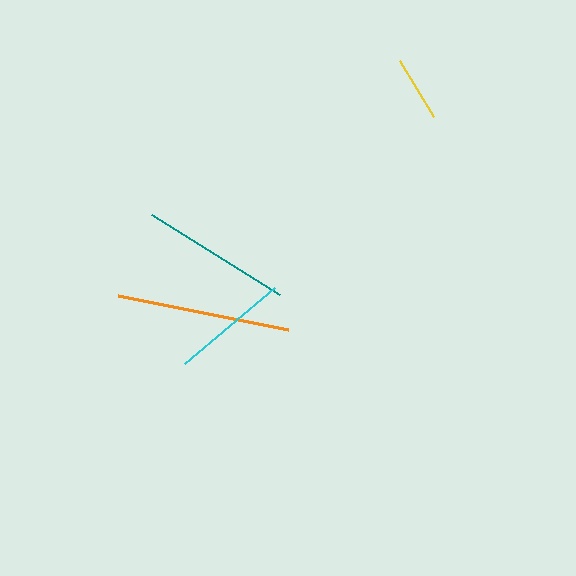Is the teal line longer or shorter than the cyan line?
The teal line is longer than the cyan line.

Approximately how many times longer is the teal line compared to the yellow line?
The teal line is approximately 2.3 times the length of the yellow line.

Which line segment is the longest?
The orange line is the longest at approximately 173 pixels.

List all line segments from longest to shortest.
From longest to shortest: orange, teal, cyan, yellow.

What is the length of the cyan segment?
The cyan segment is approximately 117 pixels long.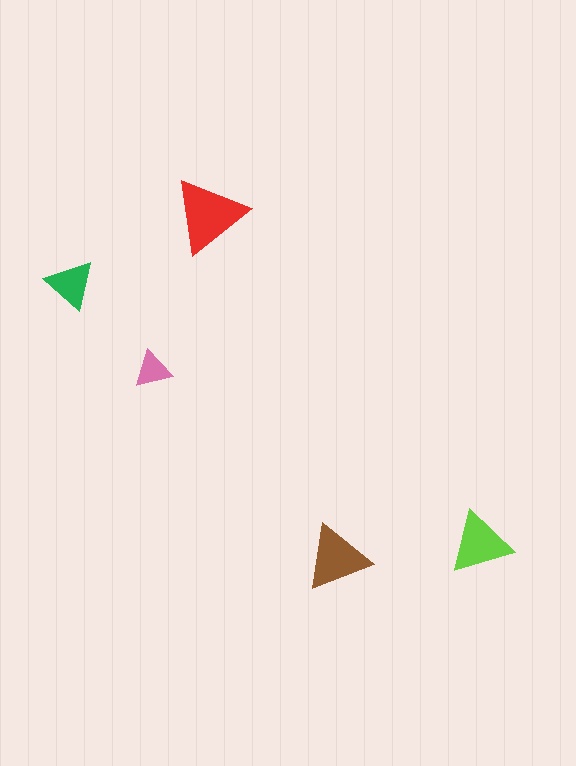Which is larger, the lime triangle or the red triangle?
The red one.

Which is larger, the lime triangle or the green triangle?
The lime one.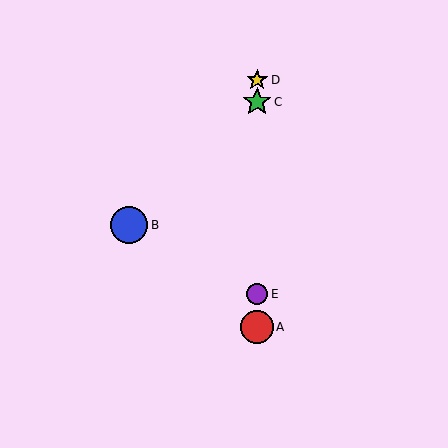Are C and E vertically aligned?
Yes, both are at x≈257.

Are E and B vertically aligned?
No, E is at x≈257 and B is at x≈129.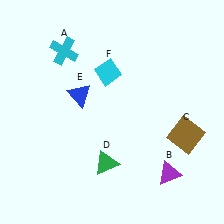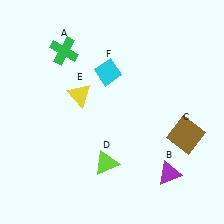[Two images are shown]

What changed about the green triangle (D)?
In Image 1, D is green. In Image 2, it changed to lime.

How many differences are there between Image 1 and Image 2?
There are 3 differences between the two images.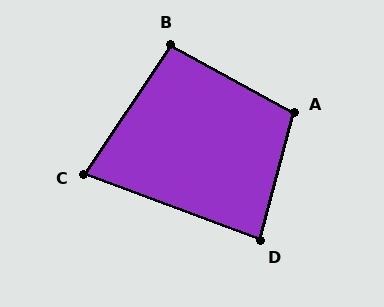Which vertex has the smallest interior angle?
C, at approximately 77 degrees.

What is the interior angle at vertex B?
Approximately 95 degrees (obtuse).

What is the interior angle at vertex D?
Approximately 85 degrees (acute).